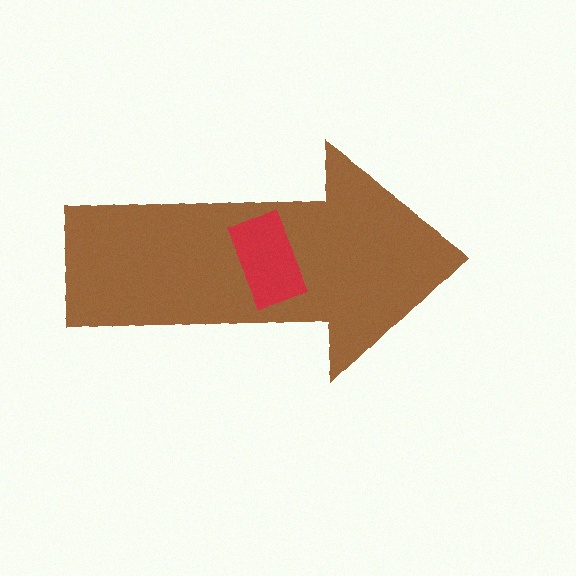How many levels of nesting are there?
2.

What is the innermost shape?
The red rectangle.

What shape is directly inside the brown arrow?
The red rectangle.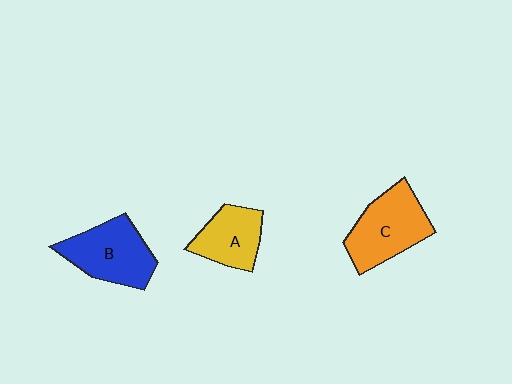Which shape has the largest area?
Shape C (orange).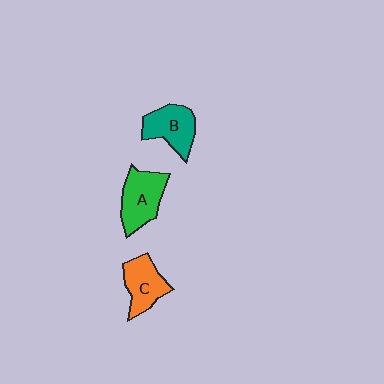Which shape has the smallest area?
Shape C (orange).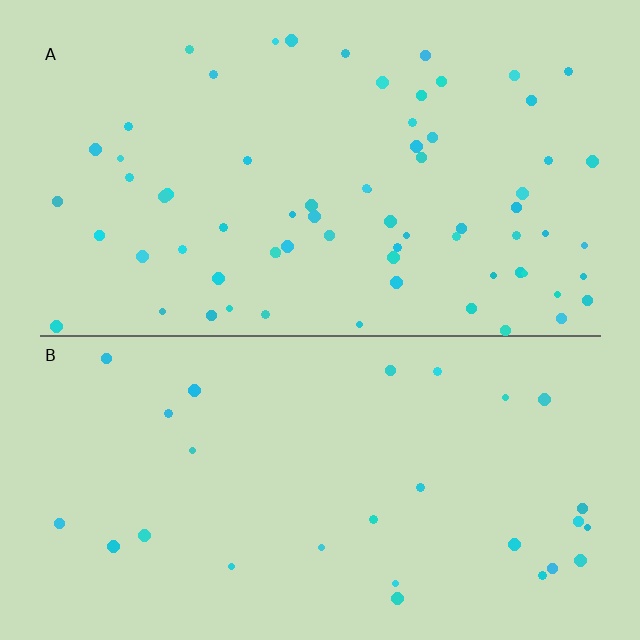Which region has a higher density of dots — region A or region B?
A (the top).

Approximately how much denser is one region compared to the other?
Approximately 2.5× — region A over region B.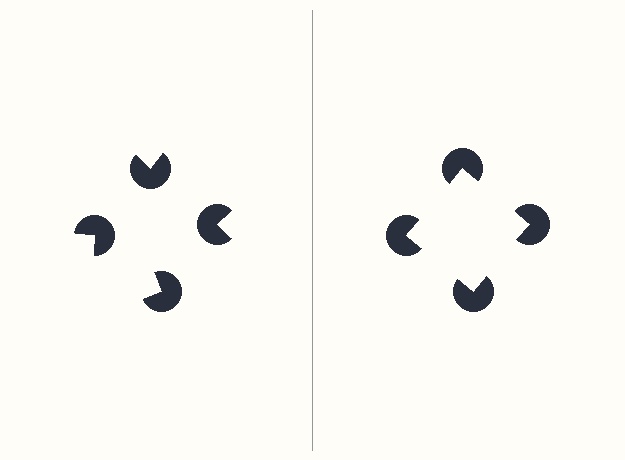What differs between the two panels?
The pac-man discs are positioned identically on both sides; only the wedge orientations differ. On the right they align to a square; on the left they are misaligned.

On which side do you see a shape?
An illusory square appears on the right side. On the left side the wedge cuts are rotated, so no coherent shape forms.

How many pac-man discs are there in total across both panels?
8 — 4 on each side.